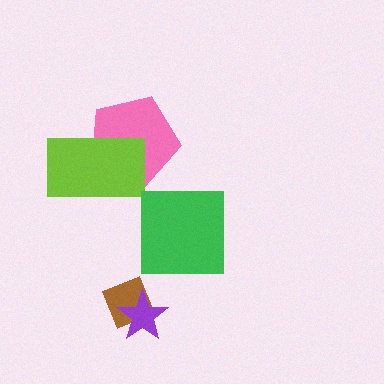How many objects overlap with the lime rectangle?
1 object overlaps with the lime rectangle.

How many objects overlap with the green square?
0 objects overlap with the green square.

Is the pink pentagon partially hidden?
Yes, it is partially covered by another shape.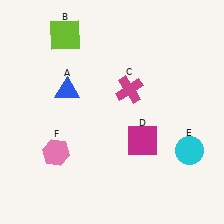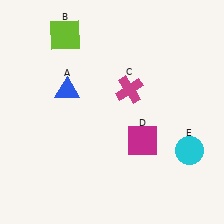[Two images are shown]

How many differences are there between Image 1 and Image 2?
There is 1 difference between the two images.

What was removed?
The pink hexagon (F) was removed in Image 2.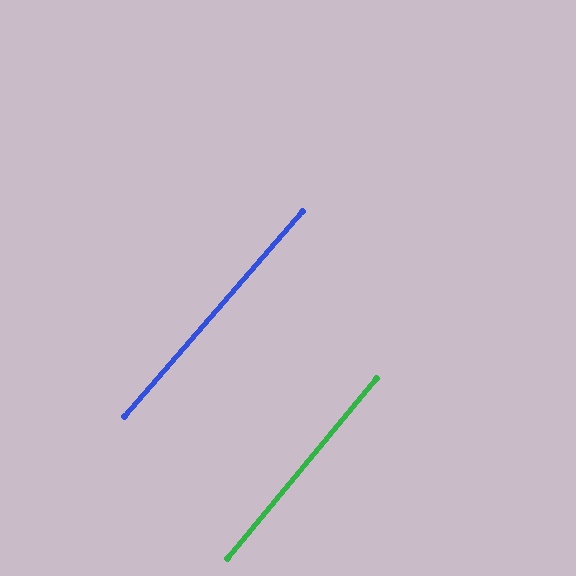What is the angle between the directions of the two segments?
Approximately 1 degree.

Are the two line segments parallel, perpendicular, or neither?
Parallel — their directions differ by only 1.4°.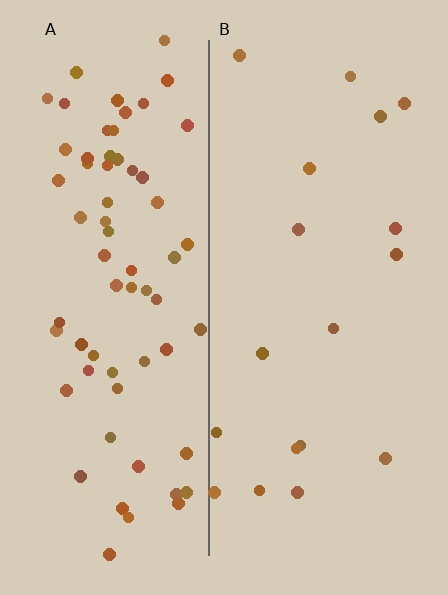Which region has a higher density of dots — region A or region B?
A (the left).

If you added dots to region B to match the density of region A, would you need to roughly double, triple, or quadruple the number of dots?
Approximately quadruple.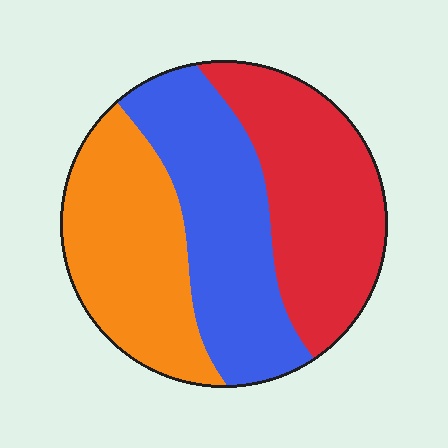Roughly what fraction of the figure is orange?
Orange takes up about one third (1/3) of the figure.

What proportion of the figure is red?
Red takes up about one third (1/3) of the figure.